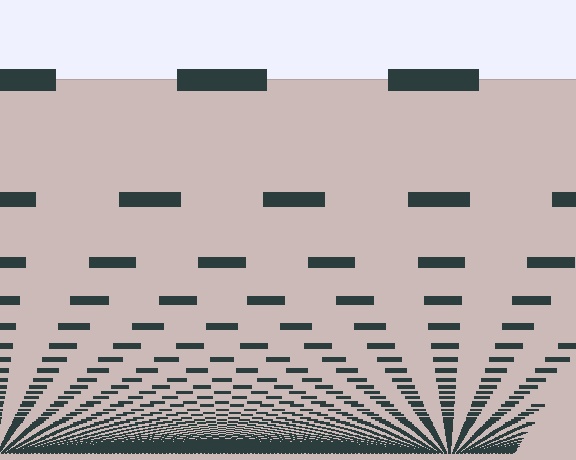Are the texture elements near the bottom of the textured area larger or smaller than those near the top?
Smaller. The gradient is inverted — elements near the bottom are smaller and denser.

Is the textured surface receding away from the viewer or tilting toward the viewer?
The surface appears to tilt toward the viewer. Texture elements get larger and sparser toward the top.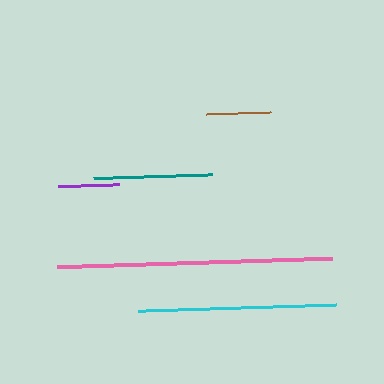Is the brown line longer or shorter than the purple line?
The brown line is longer than the purple line.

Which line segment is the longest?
The pink line is the longest at approximately 275 pixels.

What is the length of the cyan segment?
The cyan segment is approximately 197 pixels long.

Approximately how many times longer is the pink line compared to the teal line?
The pink line is approximately 2.3 times the length of the teal line.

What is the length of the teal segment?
The teal segment is approximately 119 pixels long.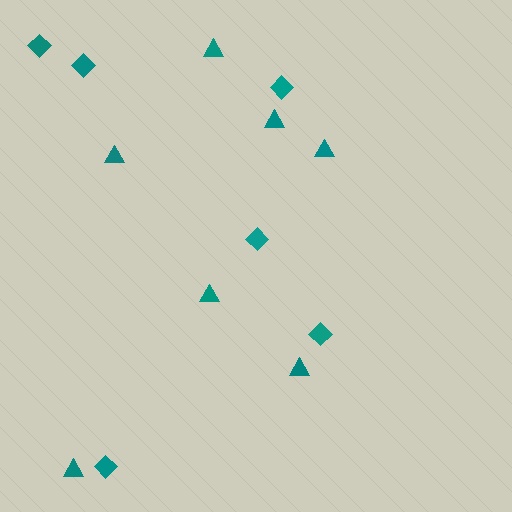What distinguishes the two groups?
There are 2 groups: one group of triangles (7) and one group of diamonds (6).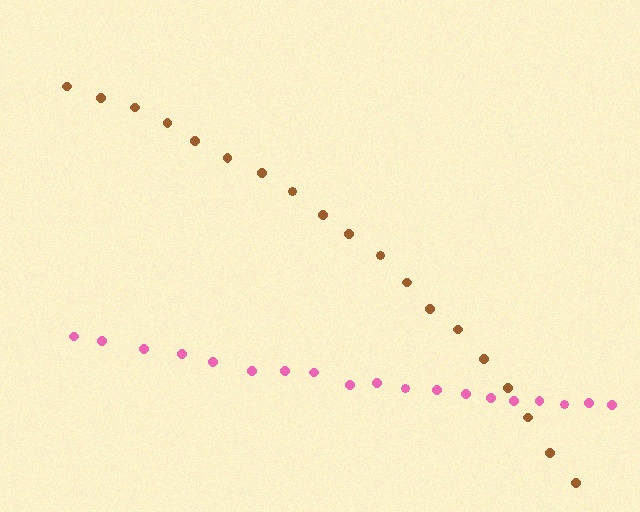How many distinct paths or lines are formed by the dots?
There are 2 distinct paths.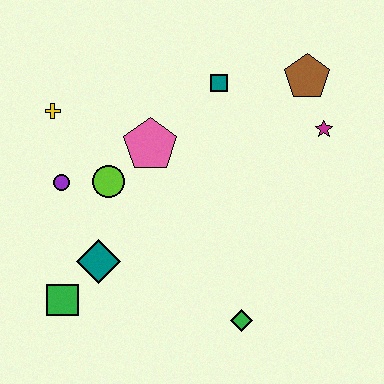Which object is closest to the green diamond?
The teal diamond is closest to the green diamond.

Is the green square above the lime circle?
No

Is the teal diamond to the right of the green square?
Yes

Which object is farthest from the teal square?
The green square is farthest from the teal square.